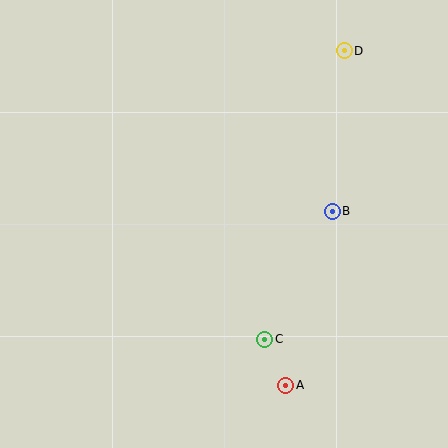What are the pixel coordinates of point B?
Point B is at (332, 211).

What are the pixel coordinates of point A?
Point A is at (286, 385).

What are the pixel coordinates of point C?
Point C is at (265, 339).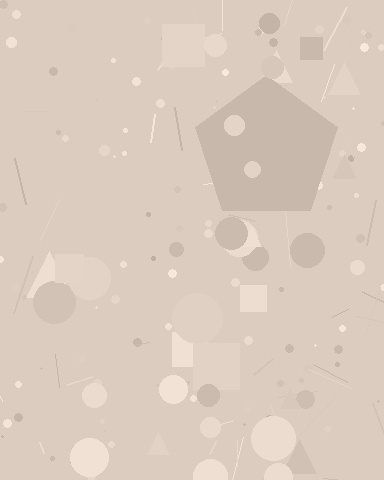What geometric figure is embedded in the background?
A pentagon is embedded in the background.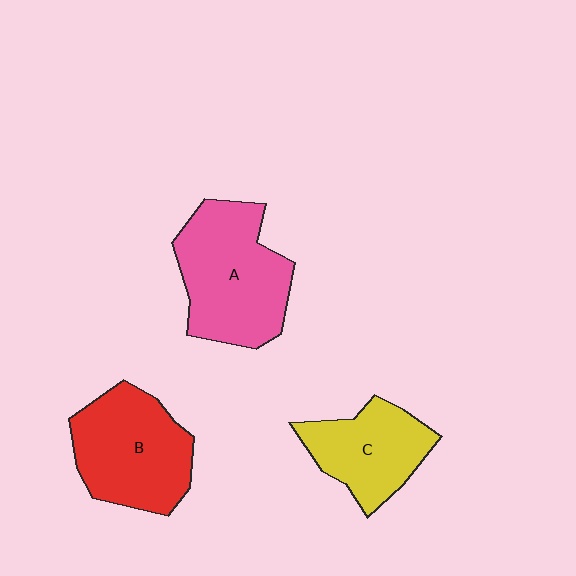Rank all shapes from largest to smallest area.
From largest to smallest: A (pink), B (red), C (yellow).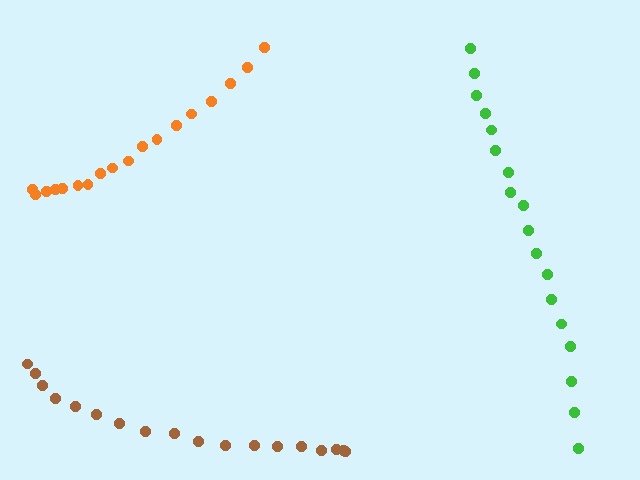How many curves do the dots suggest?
There are 3 distinct paths.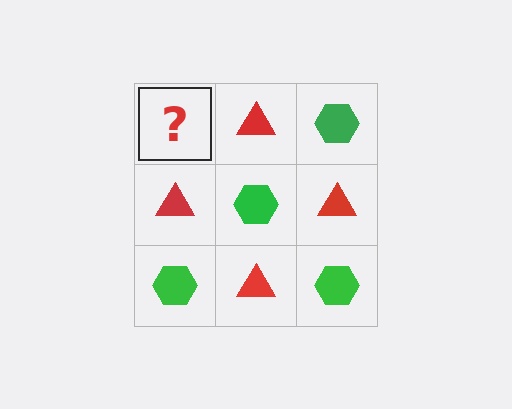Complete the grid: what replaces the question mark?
The question mark should be replaced with a green hexagon.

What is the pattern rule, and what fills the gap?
The rule is that it alternates green hexagon and red triangle in a checkerboard pattern. The gap should be filled with a green hexagon.